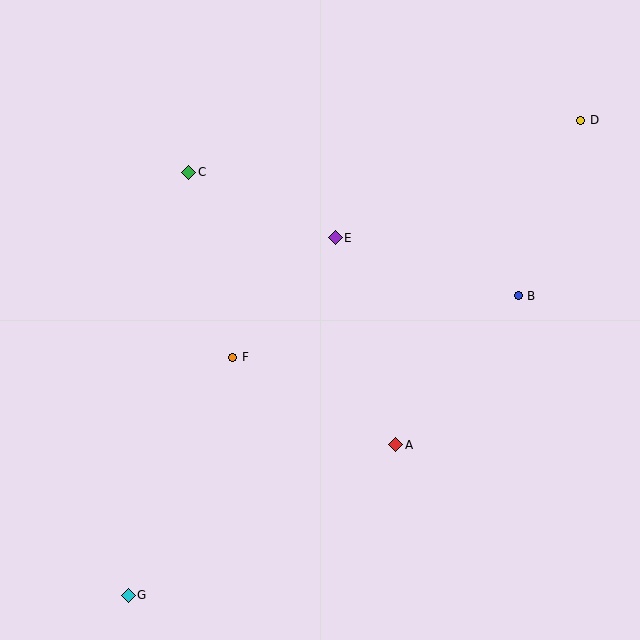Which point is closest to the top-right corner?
Point D is closest to the top-right corner.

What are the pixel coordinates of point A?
Point A is at (396, 445).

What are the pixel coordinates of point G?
Point G is at (128, 595).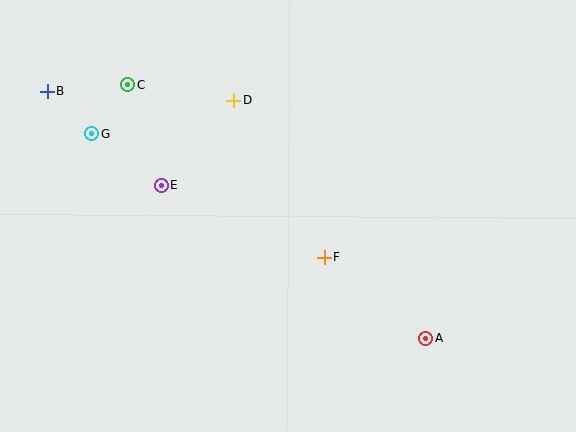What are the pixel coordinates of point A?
Point A is at (426, 338).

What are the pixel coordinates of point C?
Point C is at (128, 85).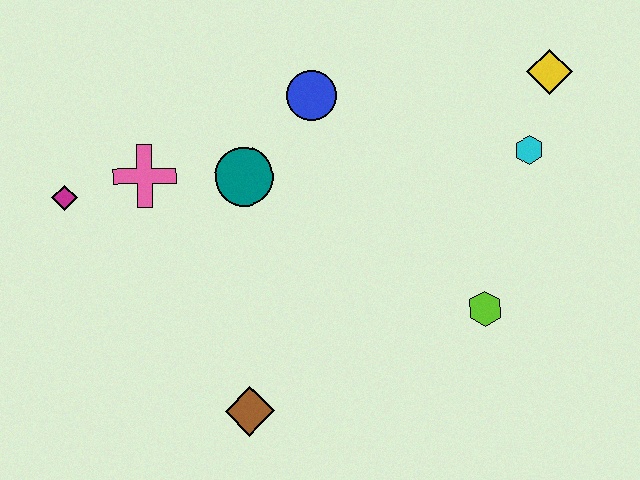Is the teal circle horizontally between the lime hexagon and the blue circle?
No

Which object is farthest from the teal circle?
The yellow diamond is farthest from the teal circle.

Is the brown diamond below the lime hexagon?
Yes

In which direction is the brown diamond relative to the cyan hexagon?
The brown diamond is to the left of the cyan hexagon.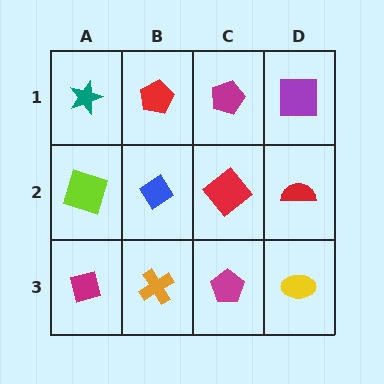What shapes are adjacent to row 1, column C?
A red diamond (row 2, column C), a red pentagon (row 1, column B), a purple square (row 1, column D).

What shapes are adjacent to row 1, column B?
A blue diamond (row 2, column B), a teal star (row 1, column A), a magenta pentagon (row 1, column C).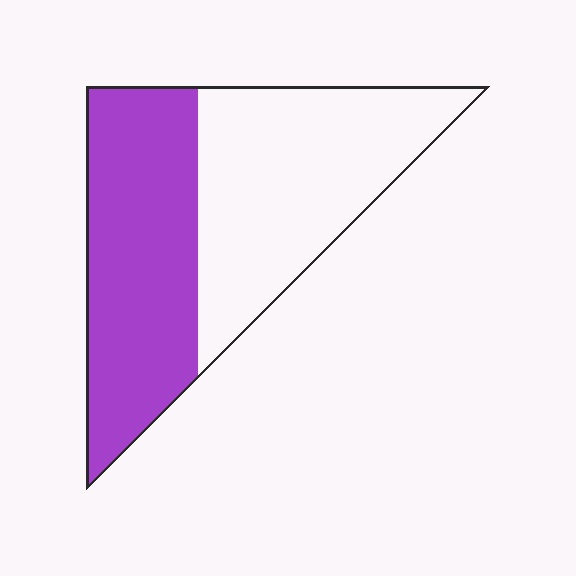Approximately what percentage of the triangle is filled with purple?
Approximately 50%.